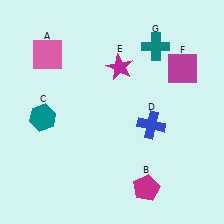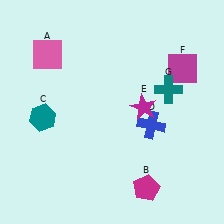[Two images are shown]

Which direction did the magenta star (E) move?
The magenta star (E) moved down.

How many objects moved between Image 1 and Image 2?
2 objects moved between the two images.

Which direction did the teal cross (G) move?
The teal cross (G) moved down.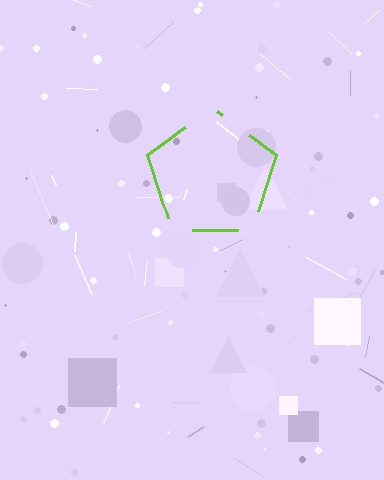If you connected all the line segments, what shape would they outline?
They would outline a pentagon.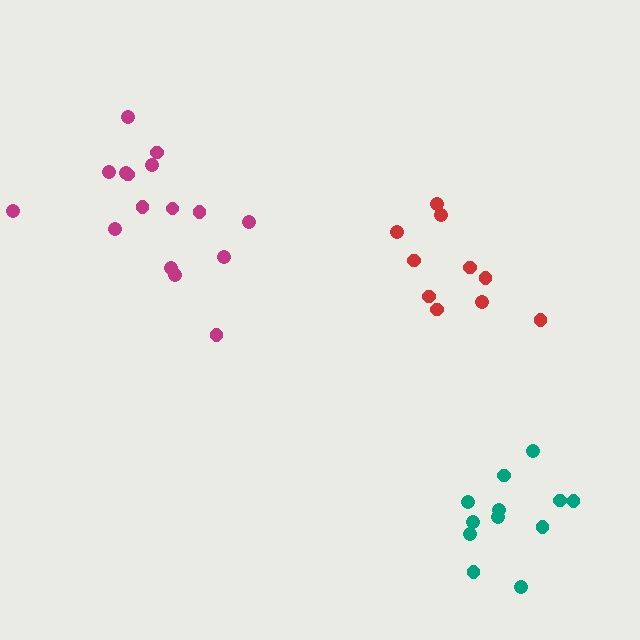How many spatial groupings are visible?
There are 3 spatial groupings.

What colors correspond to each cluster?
The clusters are colored: red, magenta, teal.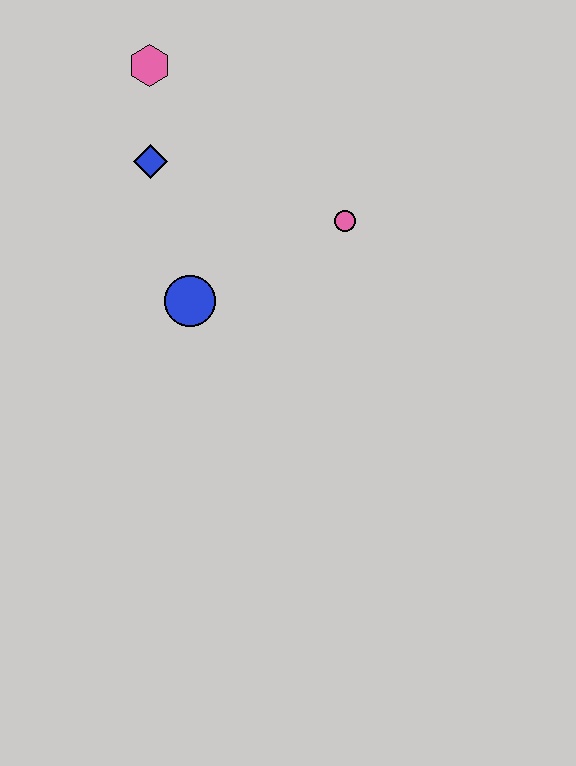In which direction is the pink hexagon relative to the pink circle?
The pink hexagon is to the left of the pink circle.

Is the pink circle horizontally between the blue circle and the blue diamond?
No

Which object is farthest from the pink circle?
The pink hexagon is farthest from the pink circle.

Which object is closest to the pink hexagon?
The blue diamond is closest to the pink hexagon.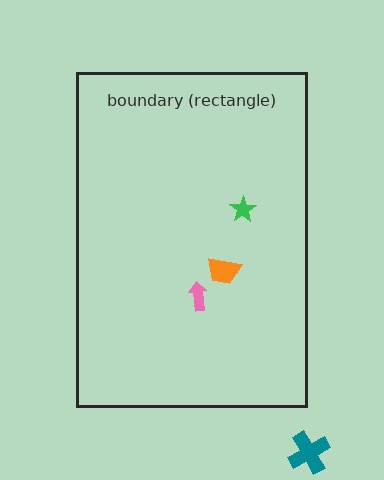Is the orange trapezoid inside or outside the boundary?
Inside.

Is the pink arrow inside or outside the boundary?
Inside.